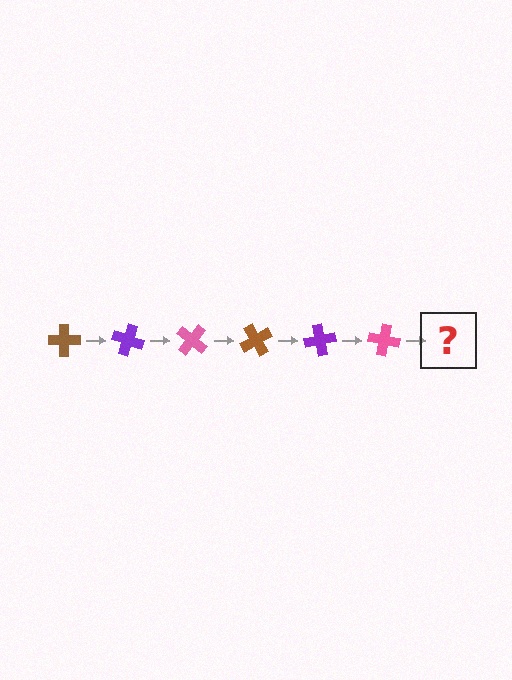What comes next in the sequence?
The next element should be a brown cross, rotated 120 degrees from the start.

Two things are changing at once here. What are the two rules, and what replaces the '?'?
The two rules are that it rotates 20 degrees each step and the color cycles through brown, purple, and pink. The '?' should be a brown cross, rotated 120 degrees from the start.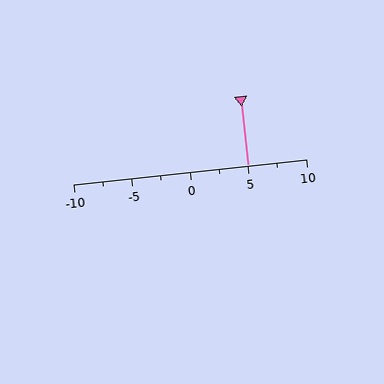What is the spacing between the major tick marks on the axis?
The major ticks are spaced 5 apart.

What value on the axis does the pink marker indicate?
The marker indicates approximately 5.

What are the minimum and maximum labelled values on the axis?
The axis runs from -10 to 10.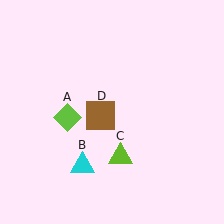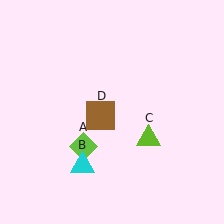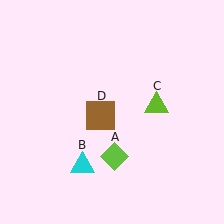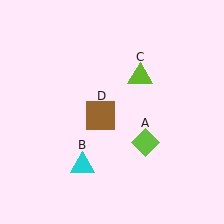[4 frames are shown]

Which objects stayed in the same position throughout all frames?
Cyan triangle (object B) and brown square (object D) remained stationary.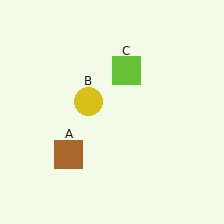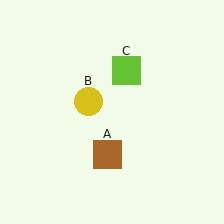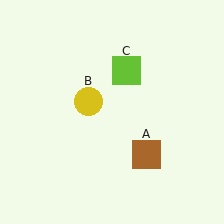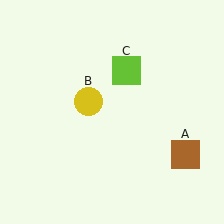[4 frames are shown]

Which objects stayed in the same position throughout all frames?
Yellow circle (object B) and lime square (object C) remained stationary.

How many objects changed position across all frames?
1 object changed position: brown square (object A).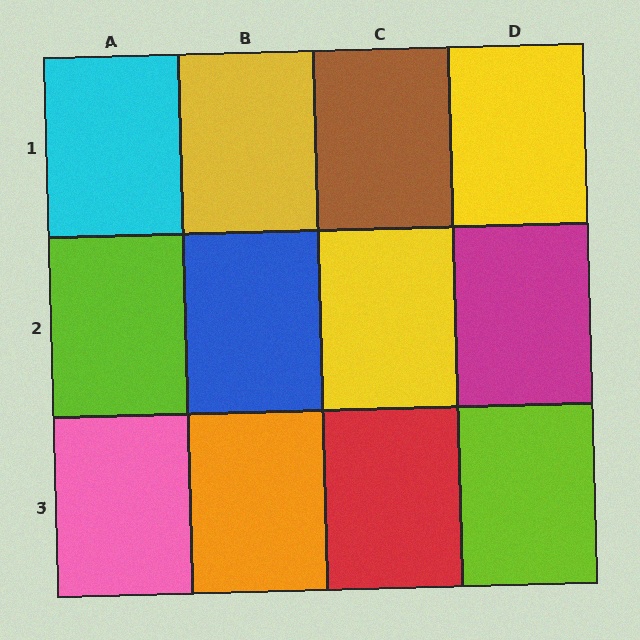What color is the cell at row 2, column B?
Blue.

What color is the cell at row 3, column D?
Lime.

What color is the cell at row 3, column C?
Red.